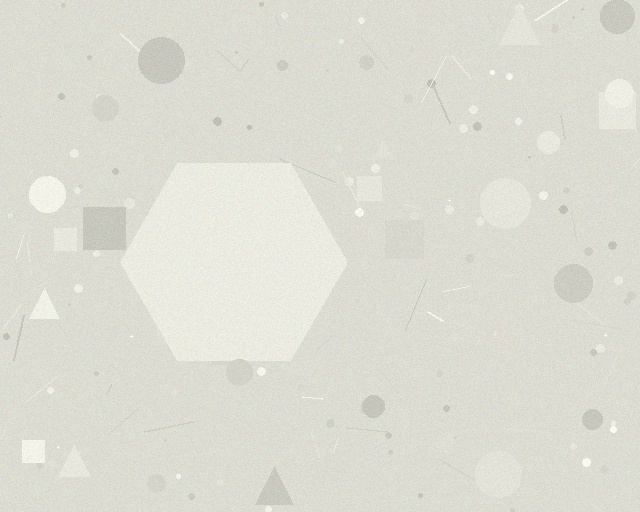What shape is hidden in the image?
A hexagon is hidden in the image.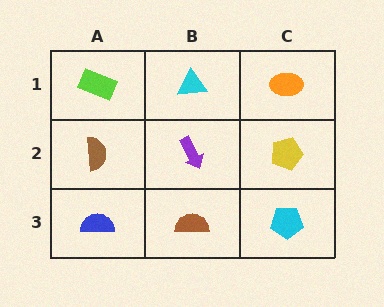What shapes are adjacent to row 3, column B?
A purple arrow (row 2, column B), a blue semicircle (row 3, column A), a cyan pentagon (row 3, column C).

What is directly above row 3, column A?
A brown semicircle.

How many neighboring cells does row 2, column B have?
4.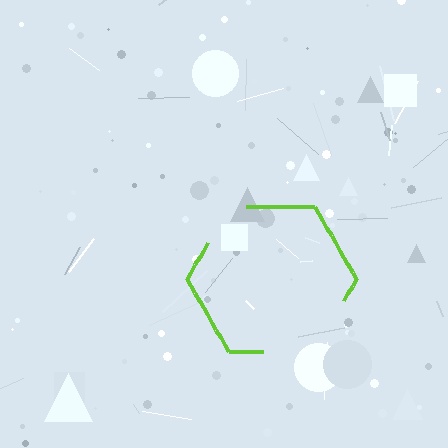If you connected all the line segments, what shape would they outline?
They would outline a hexagon.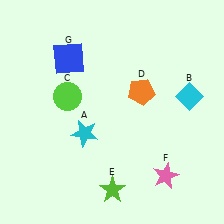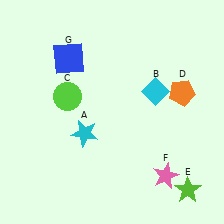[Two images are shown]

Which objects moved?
The objects that moved are: the cyan diamond (B), the orange pentagon (D), the lime star (E).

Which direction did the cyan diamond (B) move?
The cyan diamond (B) moved left.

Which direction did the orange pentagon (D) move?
The orange pentagon (D) moved right.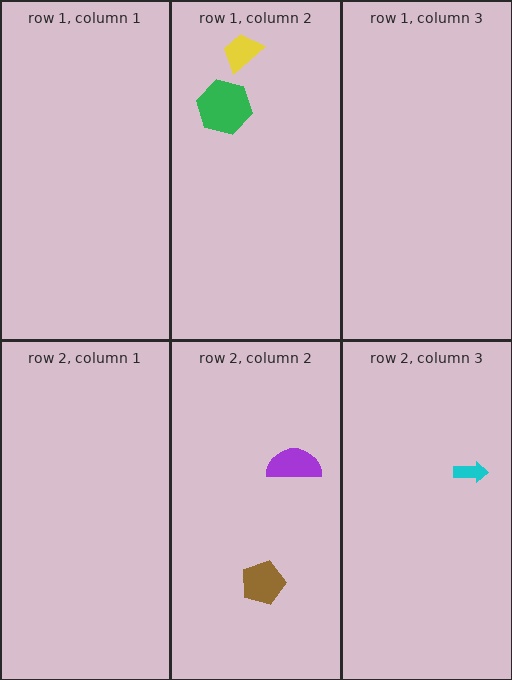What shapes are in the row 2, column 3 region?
The cyan arrow.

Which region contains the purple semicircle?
The row 2, column 2 region.